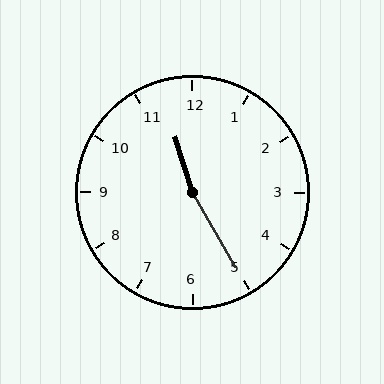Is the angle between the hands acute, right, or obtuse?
It is obtuse.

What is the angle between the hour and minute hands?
Approximately 168 degrees.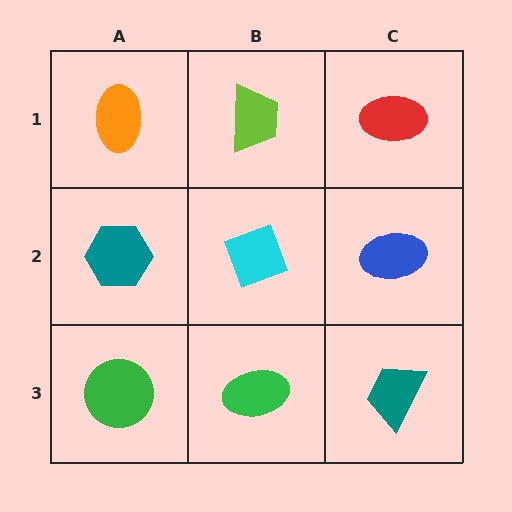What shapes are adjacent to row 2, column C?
A red ellipse (row 1, column C), a teal trapezoid (row 3, column C), a cyan diamond (row 2, column B).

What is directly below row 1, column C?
A blue ellipse.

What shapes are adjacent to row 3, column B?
A cyan diamond (row 2, column B), a green circle (row 3, column A), a teal trapezoid (row 3, column C).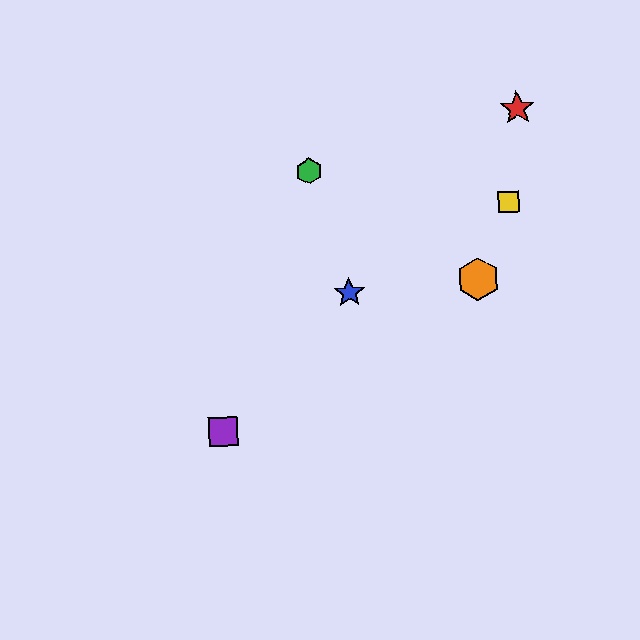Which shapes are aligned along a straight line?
The red star, the blue star, the purple square are aligned along a straight line.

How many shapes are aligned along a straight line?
3 shapes (the red star, the blue star, the purple square) are aligned along a straight line.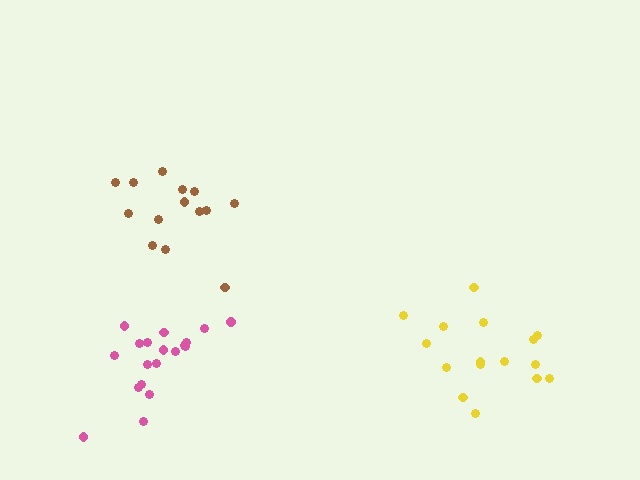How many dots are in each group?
Group 1: 16 dots, Group 2: 19 dots, Group 3: 14 dots (49 total).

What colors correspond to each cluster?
The clusters are colored: yellow, pink, brown.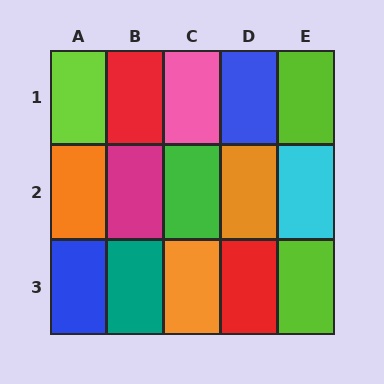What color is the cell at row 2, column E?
Cyan.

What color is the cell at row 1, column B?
Red.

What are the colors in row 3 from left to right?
Blue, teal, orange, red, lime.